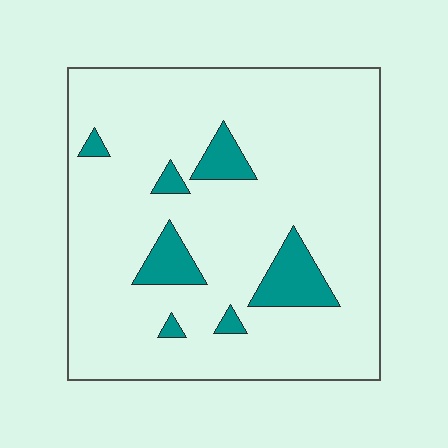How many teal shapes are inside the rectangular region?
7.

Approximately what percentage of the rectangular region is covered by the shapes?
Approximately 10%.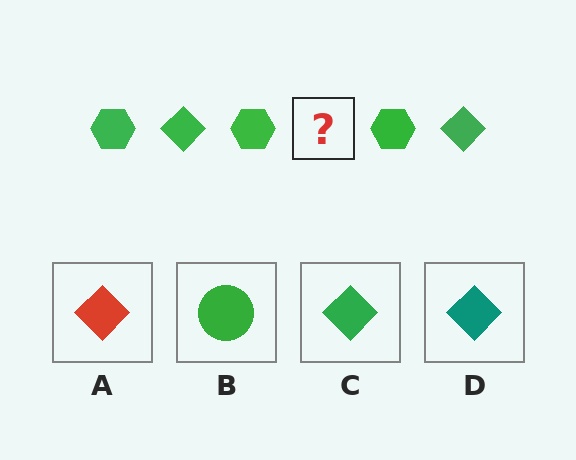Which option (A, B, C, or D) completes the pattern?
C.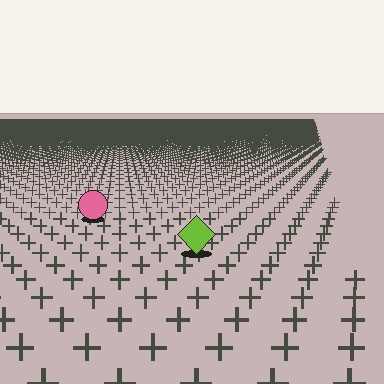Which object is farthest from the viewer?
The pink circle is farthest from the viewer. It appears smaller and the ground texture around it is denser.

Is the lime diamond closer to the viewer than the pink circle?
Yes. The lime diamond is closer — you can tell from the texture gradient: the ground texture is coarser near it.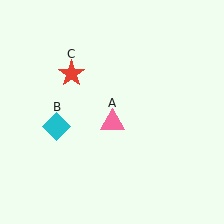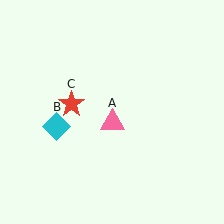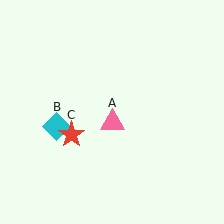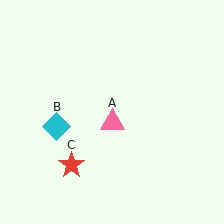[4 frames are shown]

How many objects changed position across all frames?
1 object changed position: red star (object C).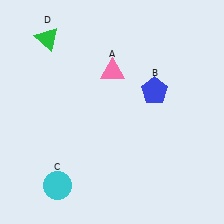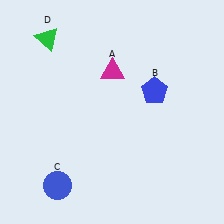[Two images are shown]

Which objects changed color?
A changed from pink to magenta. C changed from cyan to blue.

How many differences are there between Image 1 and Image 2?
There are 2 differences between the two images.